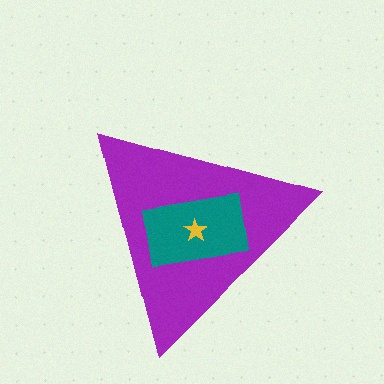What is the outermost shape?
The purple triangle.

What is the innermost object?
The yellow star.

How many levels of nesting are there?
3.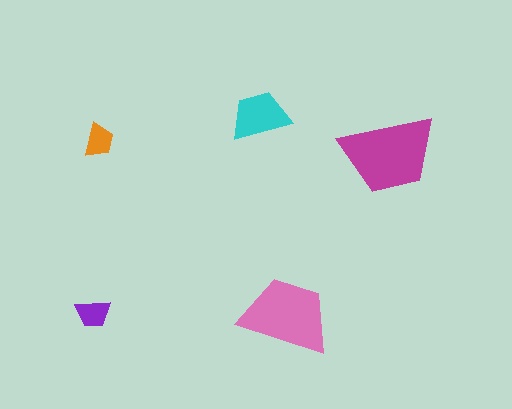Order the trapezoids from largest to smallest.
the magenta one, the pink one, the cyan one, the purple one, the orange one.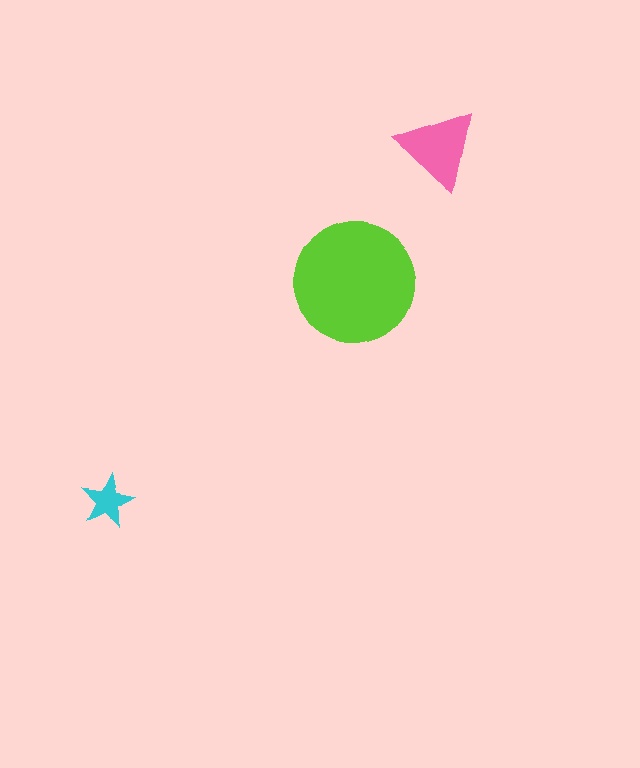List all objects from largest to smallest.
The lime circle, the pink triangle, the cyan star.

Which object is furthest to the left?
The cyan star is leftmost.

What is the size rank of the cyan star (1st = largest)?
3rd.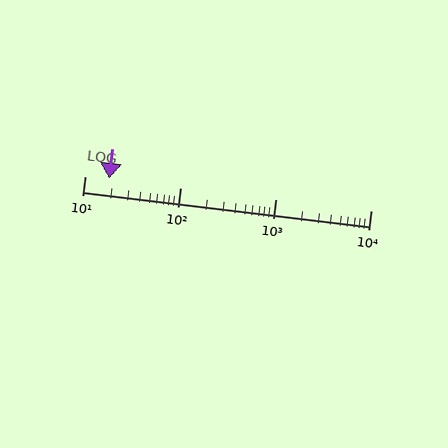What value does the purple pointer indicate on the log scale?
The pointer indicates approximately 18.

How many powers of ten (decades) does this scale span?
The scale spans 3 decades, from 10 to 10000.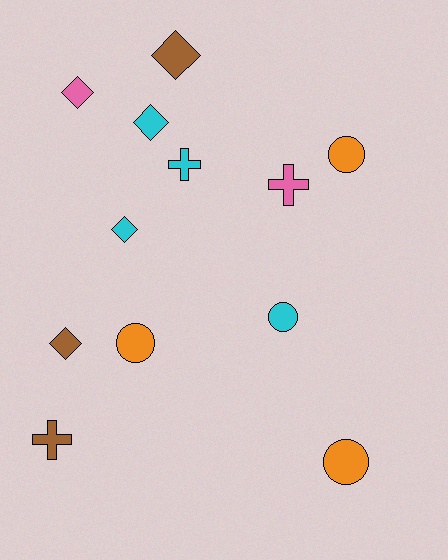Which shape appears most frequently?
Diamond, with 5 objects.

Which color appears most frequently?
Cyan, with 4 objects.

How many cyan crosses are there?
There is 1 cyan cross.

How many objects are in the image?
There are 12 objects.